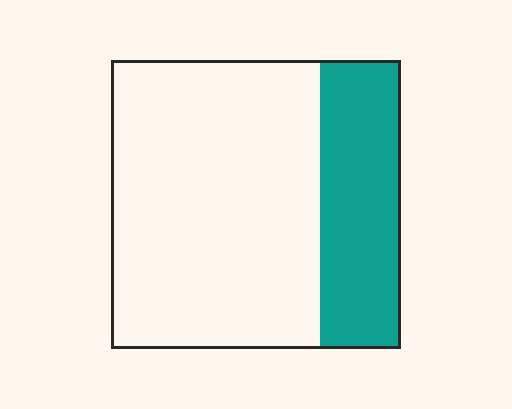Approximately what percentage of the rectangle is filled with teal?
Approximately 30%.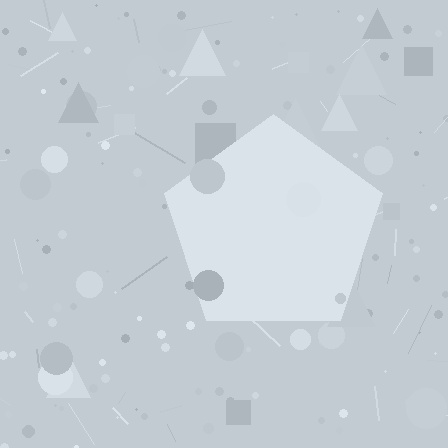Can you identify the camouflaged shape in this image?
The camouflaged shape is a pentagon.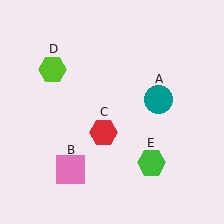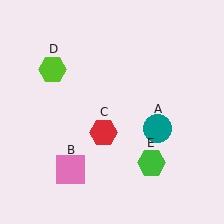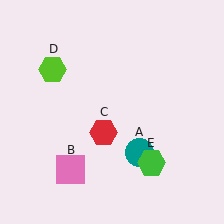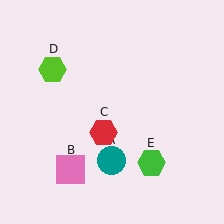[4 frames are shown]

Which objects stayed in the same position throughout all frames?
Pink square (object B) and red hexagon (object C) and lime hexagon (object D) and green hexagon (object E) remained stationary.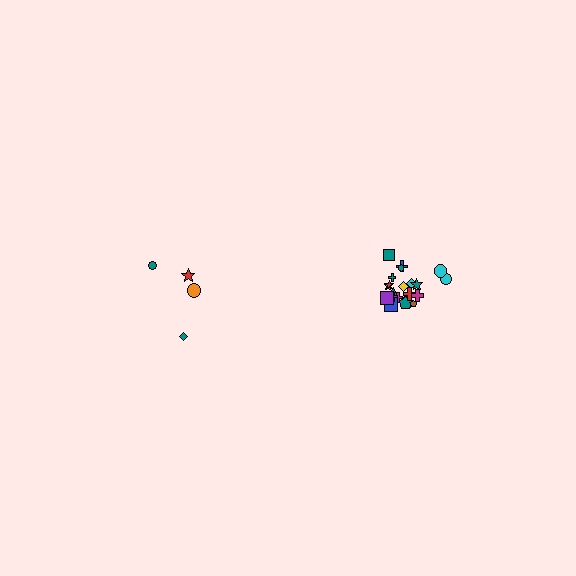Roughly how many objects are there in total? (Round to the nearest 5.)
Roughly 25 objects in total.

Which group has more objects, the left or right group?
The right group.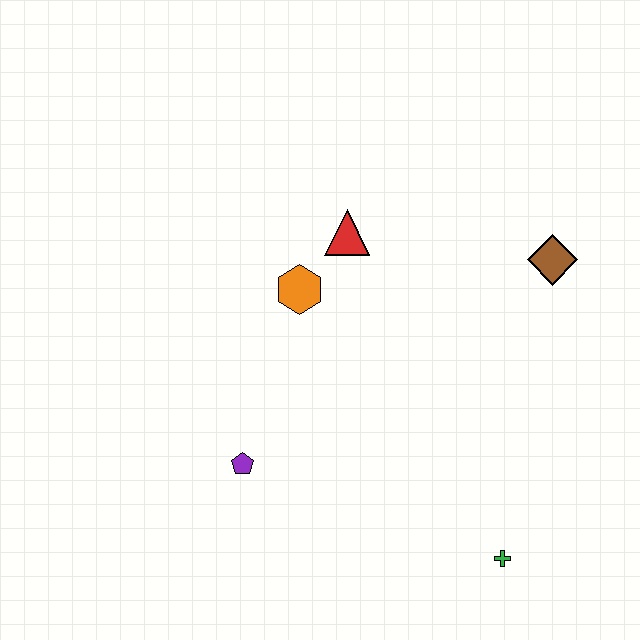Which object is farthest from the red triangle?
The green cross is farthest from the red triangle.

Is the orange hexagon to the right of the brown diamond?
No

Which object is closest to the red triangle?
The orange hexagon is closest to the red triangle.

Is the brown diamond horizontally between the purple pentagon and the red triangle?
No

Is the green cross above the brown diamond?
No